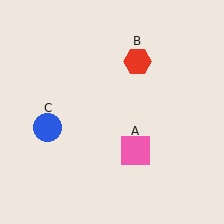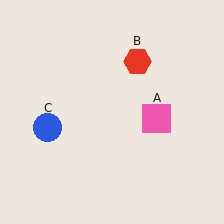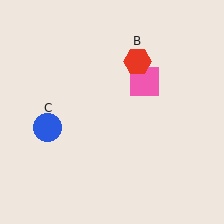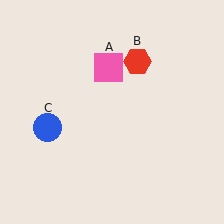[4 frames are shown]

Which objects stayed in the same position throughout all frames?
Red hexagon (object B) and blue circle (object C) remained stationary.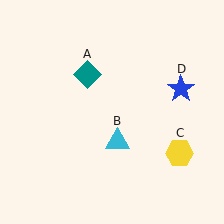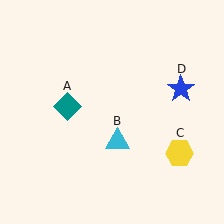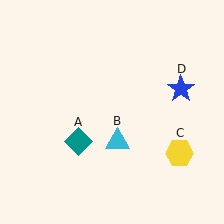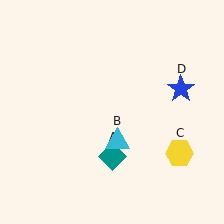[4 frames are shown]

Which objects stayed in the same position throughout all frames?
Cyan triangle (object B) and yellow hexagon (object C) and blue star (object D) remained stationary.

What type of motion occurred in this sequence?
The teal diamond (object A) rotated counterclockwise around the center of the scene.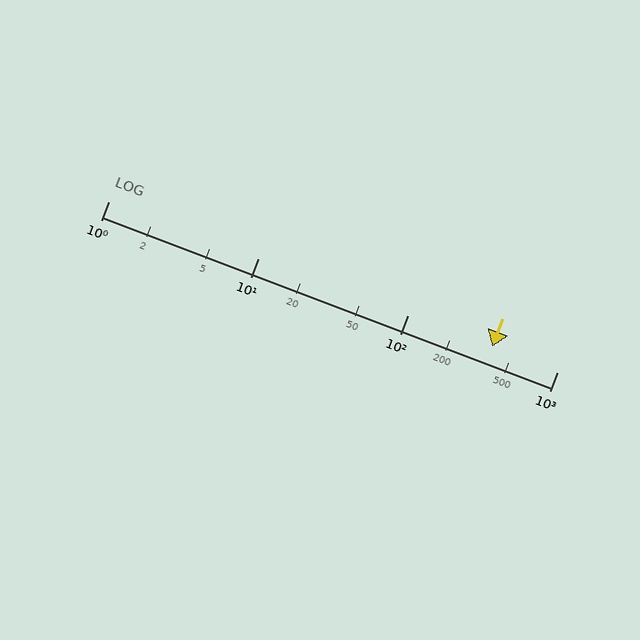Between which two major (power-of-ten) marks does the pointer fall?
The pointer is between 100 and 1000.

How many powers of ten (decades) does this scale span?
The scale spans 3 decades, from 1 to 1000.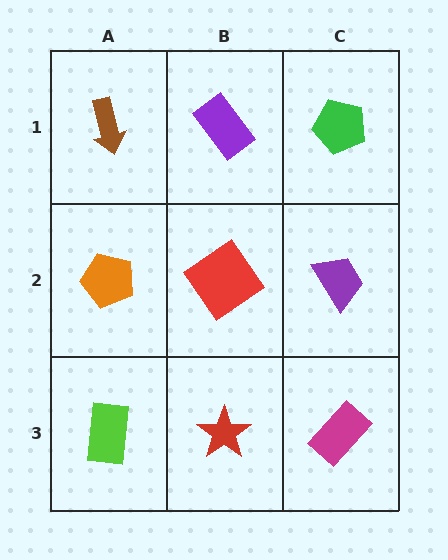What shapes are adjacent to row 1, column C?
A purple trapezoid (row 2, column C), a purple rectangle (row 1, column B).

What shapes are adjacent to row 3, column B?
A red diamond (row 2, column B), a lime rectangle (row 3, column A), a magenta rectangle (row 3, column C).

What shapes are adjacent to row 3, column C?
A purple trapezoid (row 2, column C), a red star (row 3, column B).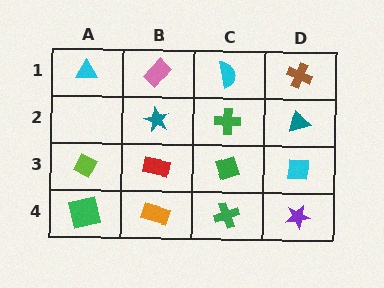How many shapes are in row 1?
4 shapes.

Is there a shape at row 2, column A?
No, that cell is empty.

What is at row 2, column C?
A green cross.